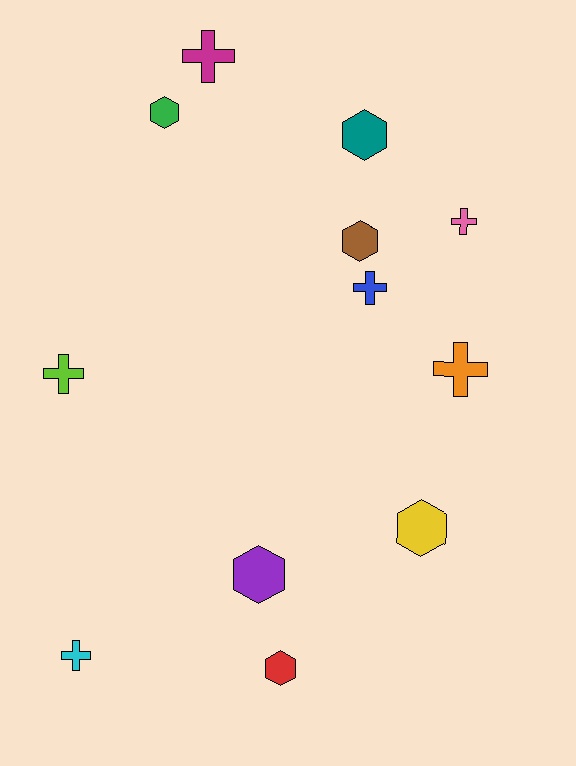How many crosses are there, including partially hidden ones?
There are 6 crosses.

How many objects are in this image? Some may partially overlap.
There are 12 objects.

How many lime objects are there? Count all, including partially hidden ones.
There is 1 lime object.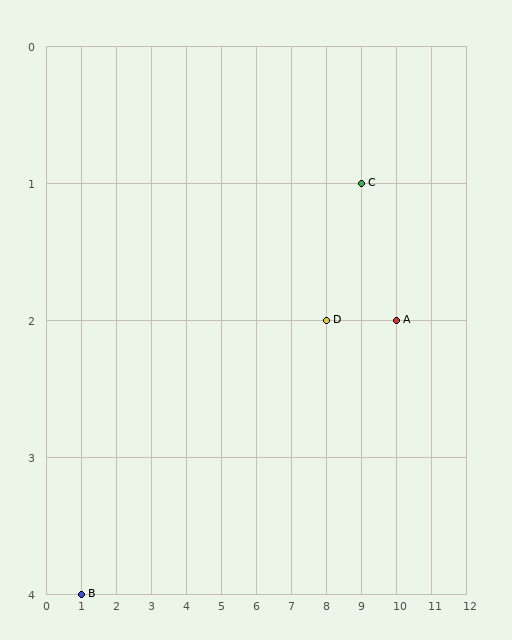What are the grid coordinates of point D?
Point D is at grid coordinates (8, 2).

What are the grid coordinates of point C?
Point C is at grid coordinates (9, 1).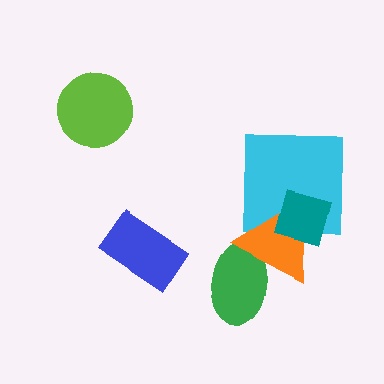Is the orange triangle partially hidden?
Yes, it is partially covered by another shape.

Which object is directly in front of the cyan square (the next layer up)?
The orange triangle is directly in front of the cyan square.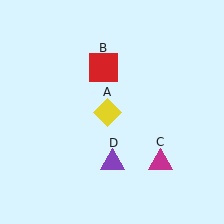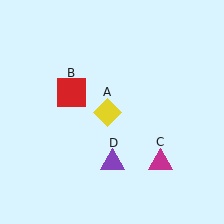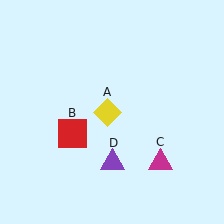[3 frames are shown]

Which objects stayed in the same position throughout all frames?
Yellow diamond (object A) and magenta triangle (object C) and purple triangle (object D) remained stationary.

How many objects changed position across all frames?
1 object changed position: red square (object B).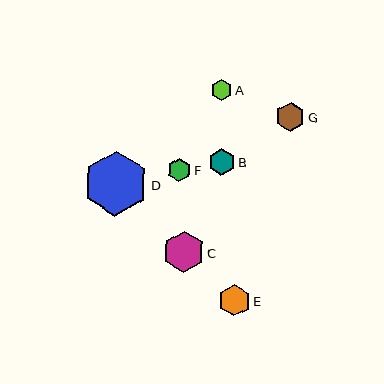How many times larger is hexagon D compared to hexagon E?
Hexagon D is approximately 2.1 times the size of hexagon E.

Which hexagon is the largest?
Hexagon D is the largest with a size of approximately 65 pixels.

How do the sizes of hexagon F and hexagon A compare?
Hexagon F and hexagon A are approximately the same size.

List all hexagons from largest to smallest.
From largest to smallest: D, C, E, G, B, F, A.